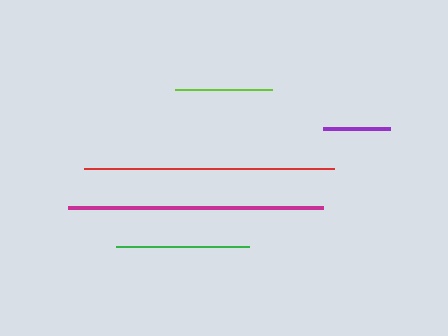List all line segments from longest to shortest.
From longest to shortest: magenta, red, green, lime, purple.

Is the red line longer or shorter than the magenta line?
The magenta line is longer than the red line.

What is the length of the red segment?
The red segment is approximately 250 pixels long.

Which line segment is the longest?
The magenta line is the longest at approximately 255 pixels.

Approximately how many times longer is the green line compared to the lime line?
The green line is approximately 1.4 times the length of the lime line.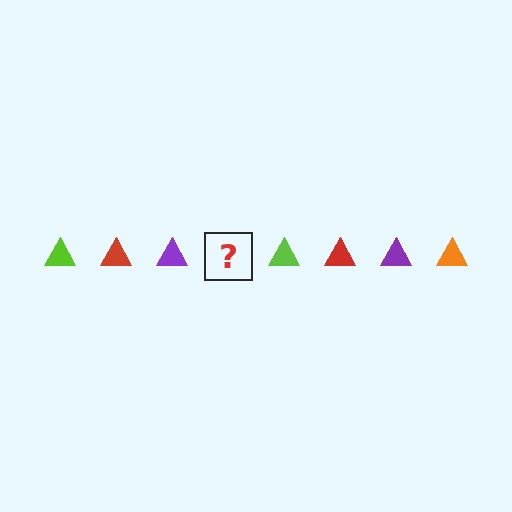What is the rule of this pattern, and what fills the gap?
The rule is that the pattern cycles through lime, red, purple, orange triangles. The gap should be filled with an orange triangle.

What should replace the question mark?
The question mark should be replaced with an orange triangle.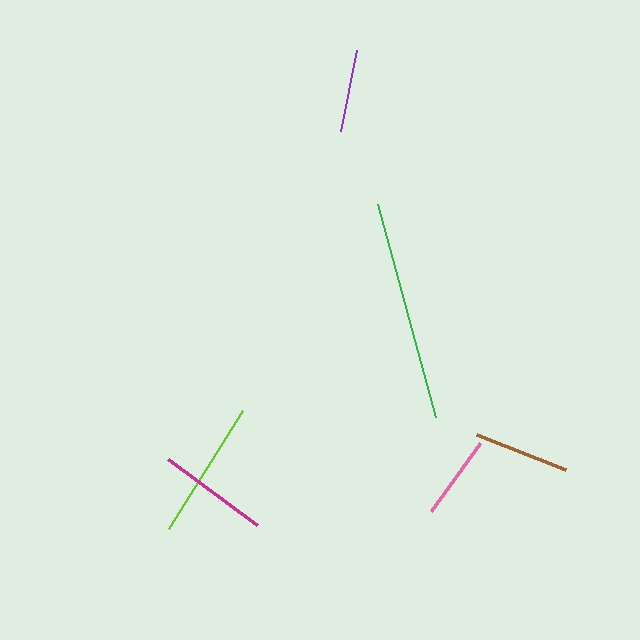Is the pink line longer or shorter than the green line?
The green line is longer than the pink line.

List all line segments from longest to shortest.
From longest to shortest: green, lime, magenta, brown, pink, purple.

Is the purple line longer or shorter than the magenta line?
The magenta line is longer than the purple line.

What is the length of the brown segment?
The brown segment is approximately 96 pixels long.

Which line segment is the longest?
The green line is the longest at approximately 221 pixels.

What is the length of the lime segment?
The lime segment is approximately 139 pixels long.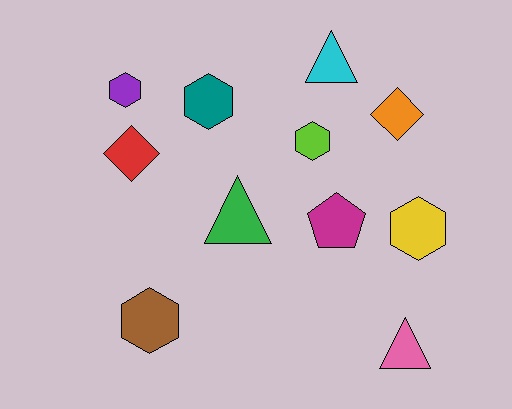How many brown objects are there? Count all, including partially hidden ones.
There is 1 brown object.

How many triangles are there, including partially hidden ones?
There are 3 triangles.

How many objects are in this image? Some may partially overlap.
There are 11 objects.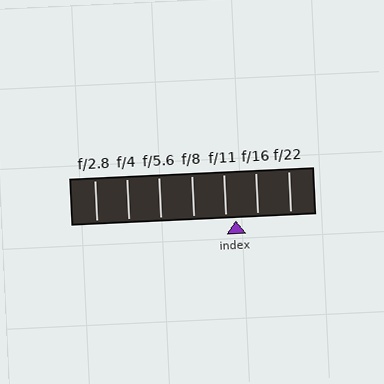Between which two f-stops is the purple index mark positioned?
The index mark is between f/11 and f/16.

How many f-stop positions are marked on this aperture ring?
There are 7 f-stop positions marked.